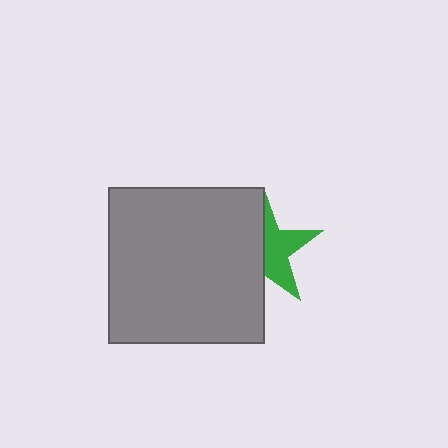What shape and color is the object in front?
The object in front is a gray square.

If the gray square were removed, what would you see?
You would see the complete green star.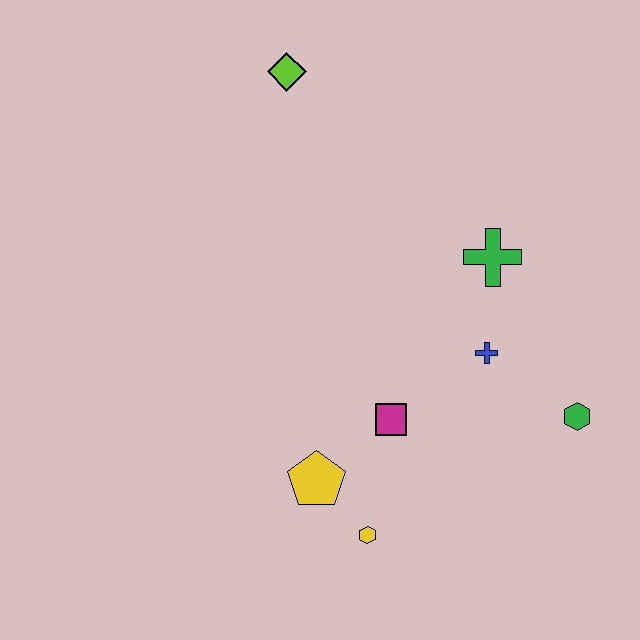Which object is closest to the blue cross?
The green cross is closest to the blue cross.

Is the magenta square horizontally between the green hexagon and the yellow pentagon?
Yes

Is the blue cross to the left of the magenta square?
No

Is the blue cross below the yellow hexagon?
No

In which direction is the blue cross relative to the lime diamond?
The blue cross is below the lime diamond.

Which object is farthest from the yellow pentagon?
The lime diamond is farthest from the yellow pentagon.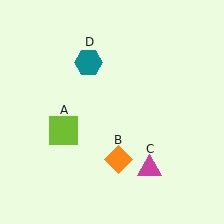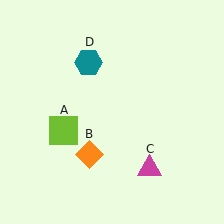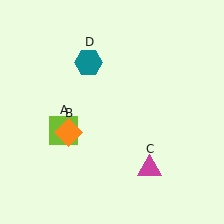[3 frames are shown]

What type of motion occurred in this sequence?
The orange diamond (object B) rotated clockwise around the center of the scene.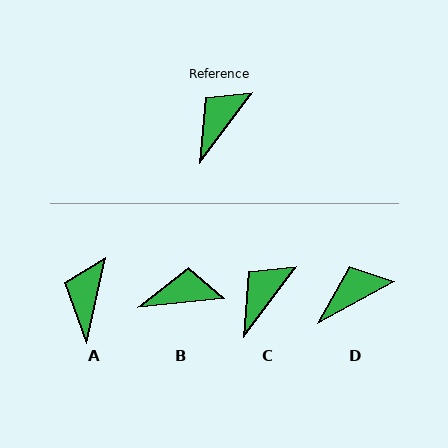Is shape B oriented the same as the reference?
No, it is off by about 47 degrees.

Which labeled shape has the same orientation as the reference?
C.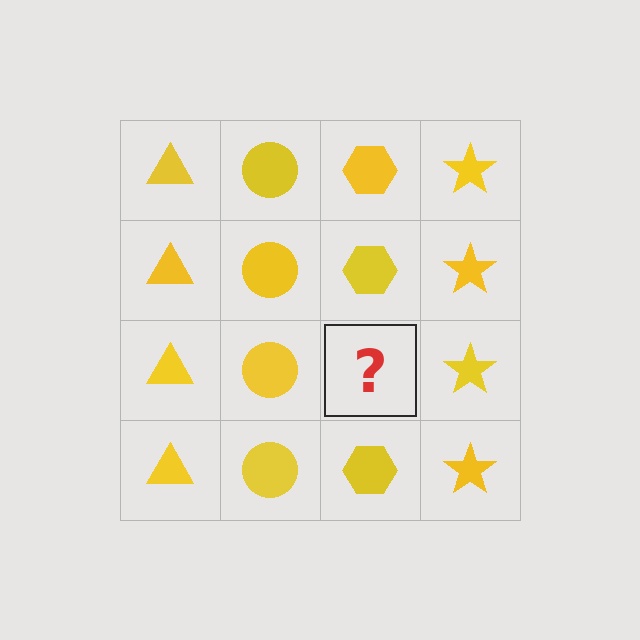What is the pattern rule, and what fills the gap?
The rule is that each column has a consistent shape. The gap should be filled with a yellow hexagon.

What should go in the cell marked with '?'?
The missing cell should contain a yellow hexagon.